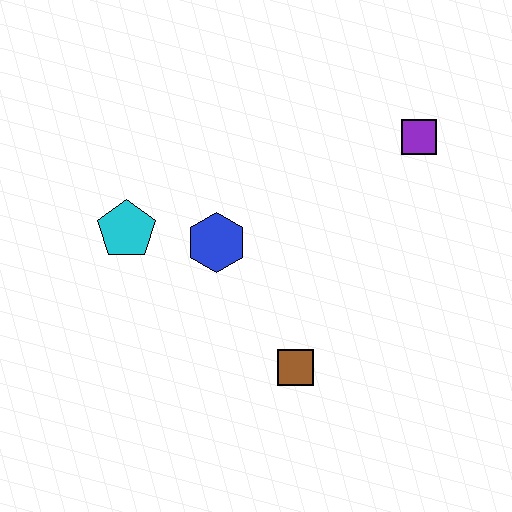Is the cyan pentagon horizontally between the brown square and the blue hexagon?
No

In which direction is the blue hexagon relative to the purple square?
The blue hexagon is to the left of the purple square.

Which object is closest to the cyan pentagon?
The blue hexagon is closest to the cyan pentagon.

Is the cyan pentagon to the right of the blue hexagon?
No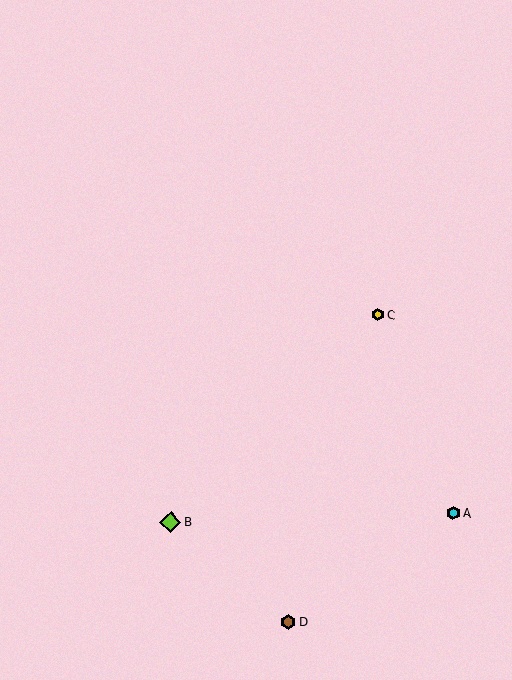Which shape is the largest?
The lime diamond (labeled B) is the largest.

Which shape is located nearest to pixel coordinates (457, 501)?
The cyan hexagon (labeled A) at (453, 513) is nearest to that location.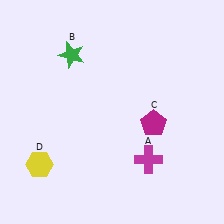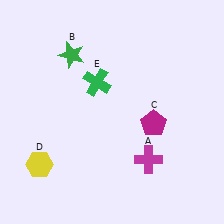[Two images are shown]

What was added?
A green cross (E) was added in Image 2.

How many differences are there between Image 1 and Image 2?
There is 1 difference between the two images.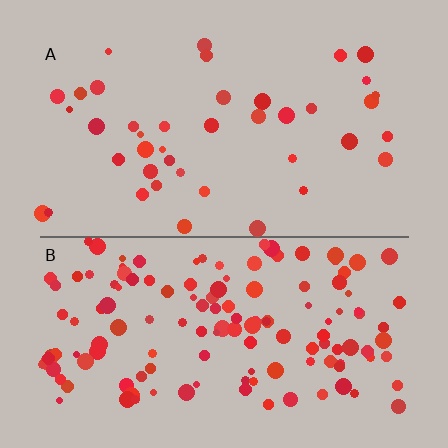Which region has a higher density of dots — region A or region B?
B (the bottom).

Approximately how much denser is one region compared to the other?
Approximately 3.3× — region B over region A.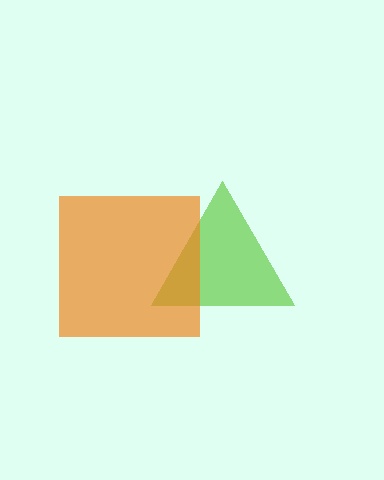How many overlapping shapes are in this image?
There are 2 overlapping shapes in the image.